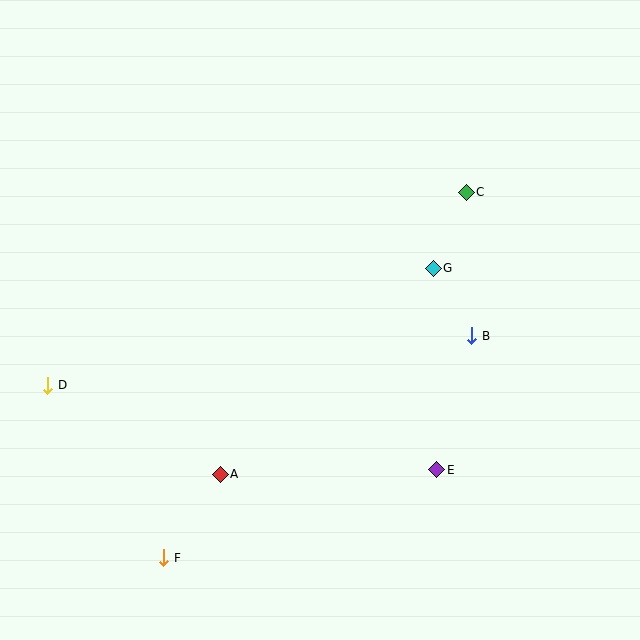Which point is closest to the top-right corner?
Point C is closest to the top-right corner.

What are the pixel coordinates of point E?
Point E is at (437, 470).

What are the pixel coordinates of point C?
Point C is at (466, 192).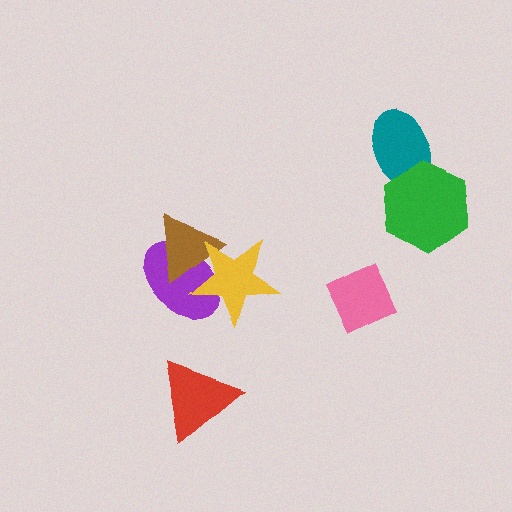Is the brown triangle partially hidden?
Yes, it is partially covered by another shape.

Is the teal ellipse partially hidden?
Yes, it is partially covered by another shape.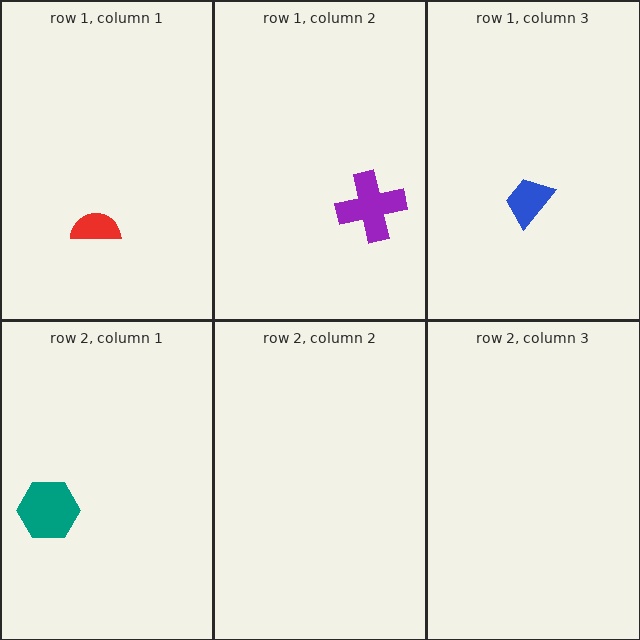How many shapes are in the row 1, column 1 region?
1.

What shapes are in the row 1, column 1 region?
The red semicircle.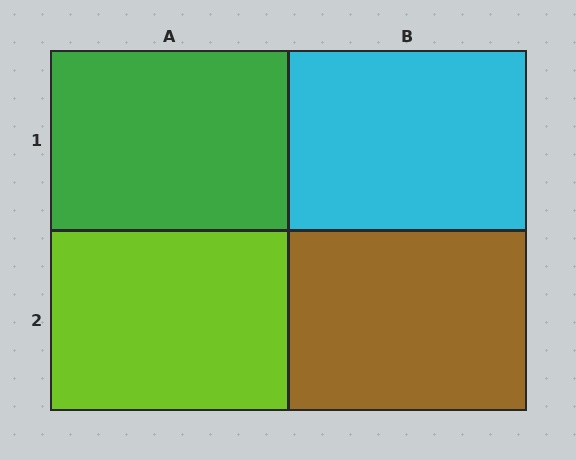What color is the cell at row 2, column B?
Brown.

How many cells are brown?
1 cell is brown.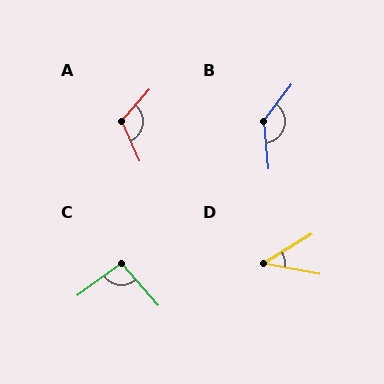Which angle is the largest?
B, at approximately 138 degrees.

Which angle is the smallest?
D, at approximately 42 degrees.